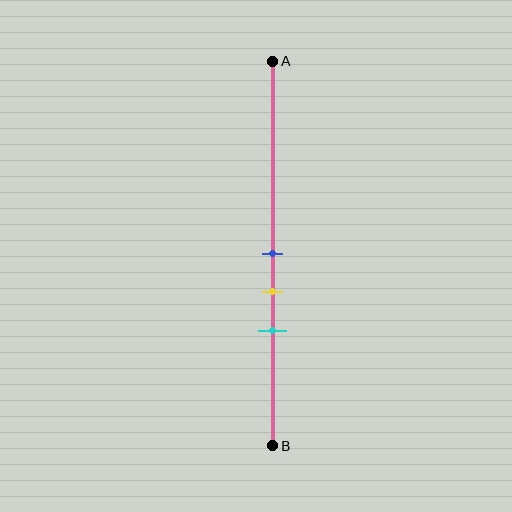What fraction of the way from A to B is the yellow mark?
The yellow mark is approximately 60% (0.6) of the way from A to B.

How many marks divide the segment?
There are 3 marks dividing the segment.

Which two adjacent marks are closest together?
The blue and yellow marks are the closest adjacent pair.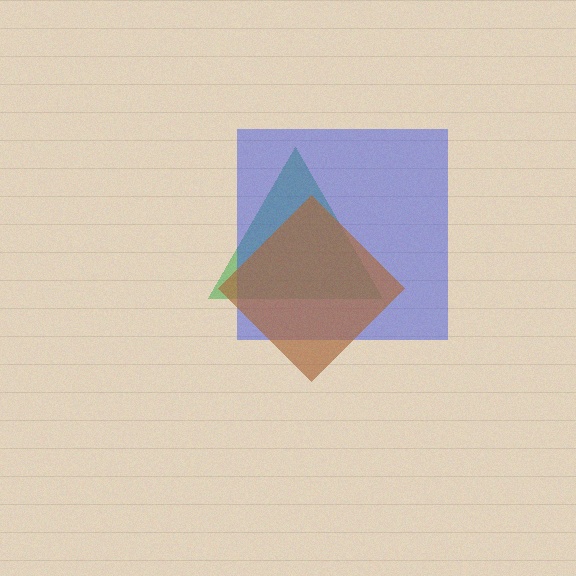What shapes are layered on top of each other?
The layered shapes are: a green triangle, a blue square, a brown diamond.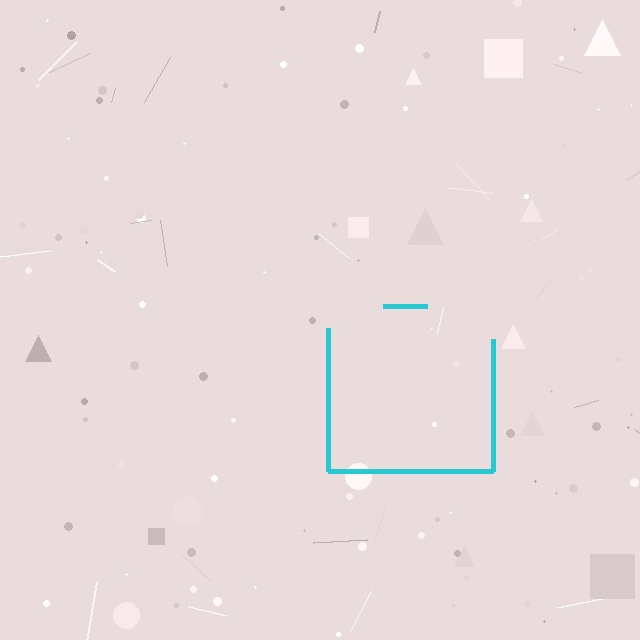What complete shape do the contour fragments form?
The contour fragments form a square.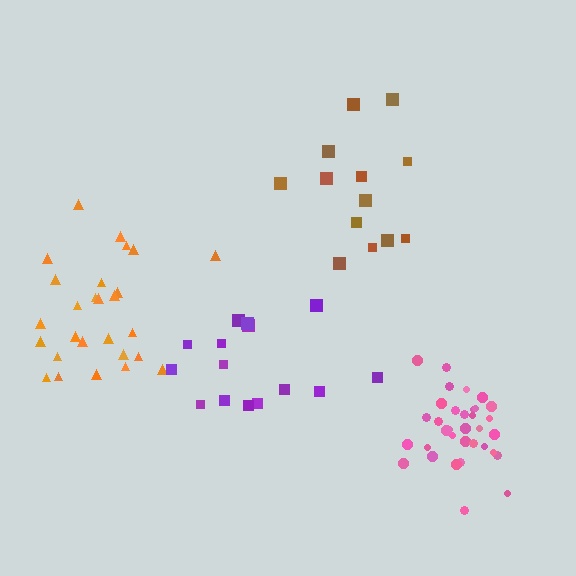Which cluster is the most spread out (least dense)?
Purple.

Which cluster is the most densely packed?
Pink.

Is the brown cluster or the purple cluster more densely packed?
Brown.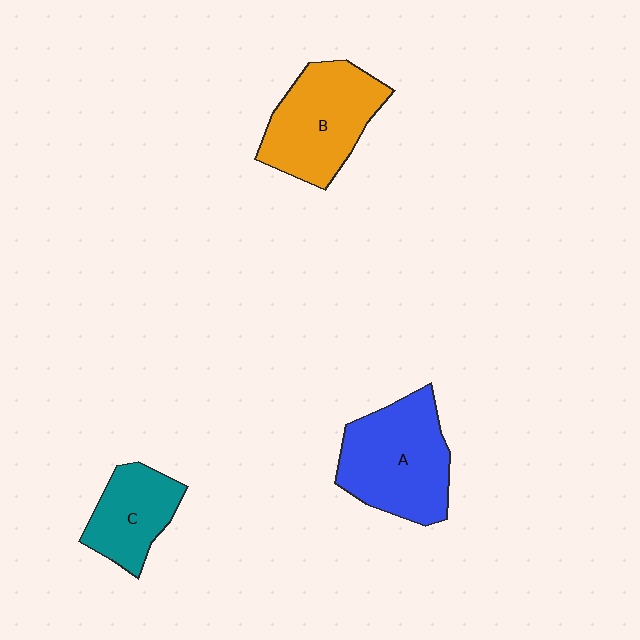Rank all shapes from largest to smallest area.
From largest to smallest: A (blue), B (orange), C (teal).